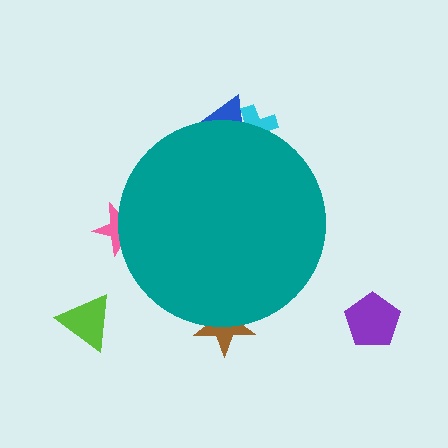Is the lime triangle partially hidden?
No, the lime triangle is fully visible.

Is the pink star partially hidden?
Yes, the pink star is partially hidden behind the teal circle.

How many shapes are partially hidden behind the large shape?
4 shapes are partially hidden.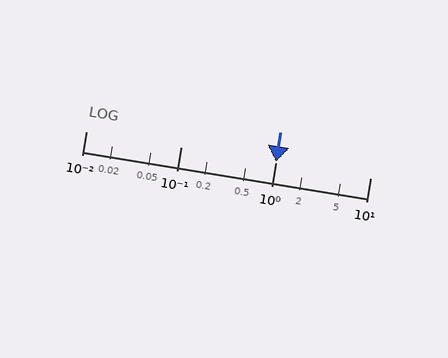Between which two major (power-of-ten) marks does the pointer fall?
The pointer is between 1 and 10.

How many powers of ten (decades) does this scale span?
The scale spans 3 decades, from 0.01 to 10.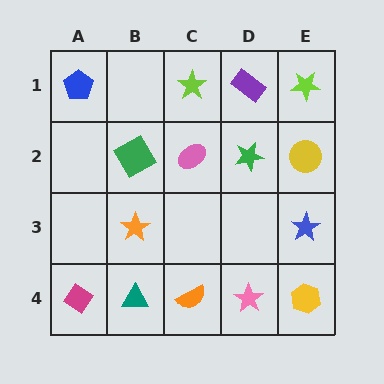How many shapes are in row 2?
4 shapes.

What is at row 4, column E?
A yellow hexagon.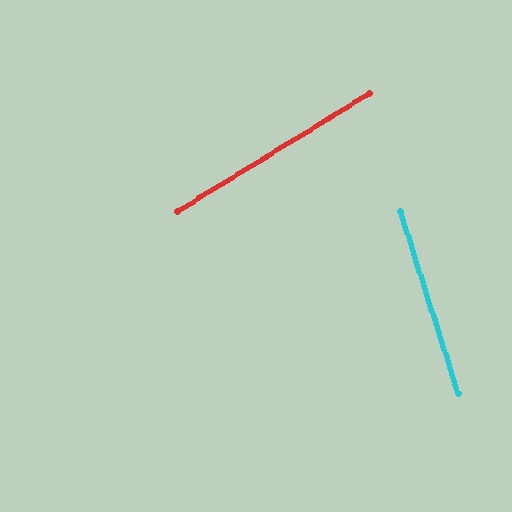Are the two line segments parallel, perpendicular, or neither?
Neither parallel nor perpendicular — they differ by about 76°.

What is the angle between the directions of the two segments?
Approximately 76 degrees.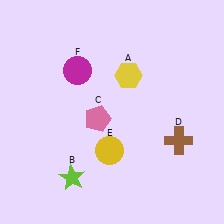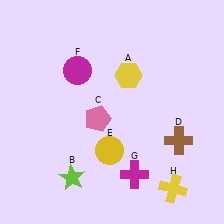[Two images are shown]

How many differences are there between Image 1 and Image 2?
There are 2 differences between the two images.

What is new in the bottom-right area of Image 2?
A yellow cross (H) was added in the bottom-right area of Image 2.